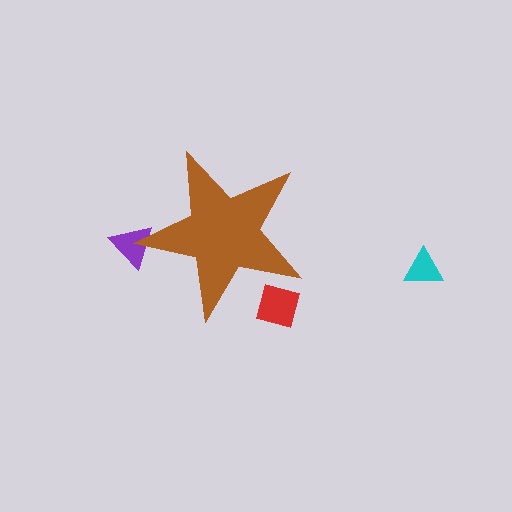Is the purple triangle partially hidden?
Yes, the purple triangle is partially hidden behind the brown star.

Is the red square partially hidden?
Yes, the red square is partially hidden behind the brown star.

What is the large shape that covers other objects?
A brown star.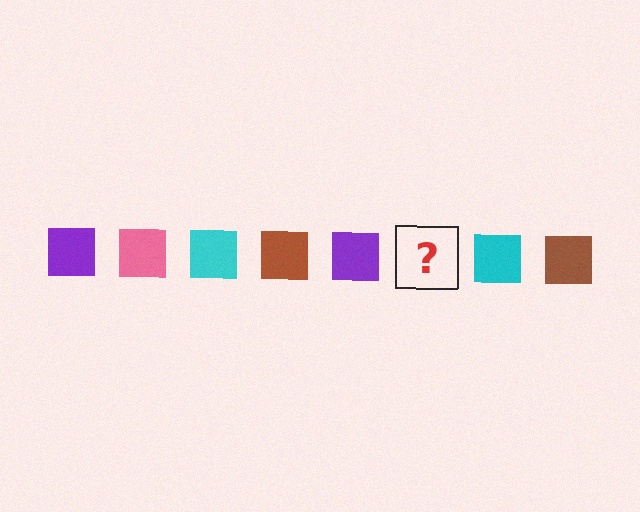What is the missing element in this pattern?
The missing element is a pink square.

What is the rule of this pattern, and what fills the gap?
The rule is that the pattern cycles through purple, pink, cyan, brown squares. The gap should be filled with a pink square.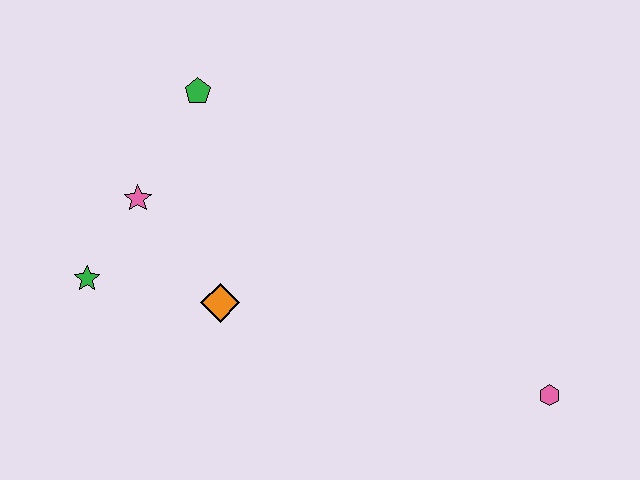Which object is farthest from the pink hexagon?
The green star is farthest from the pink hexagon.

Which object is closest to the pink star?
The green star is closest to the pink star.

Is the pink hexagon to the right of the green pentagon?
Yes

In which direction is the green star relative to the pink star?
The green star is below the pink star.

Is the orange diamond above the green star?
No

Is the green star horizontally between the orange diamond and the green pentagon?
No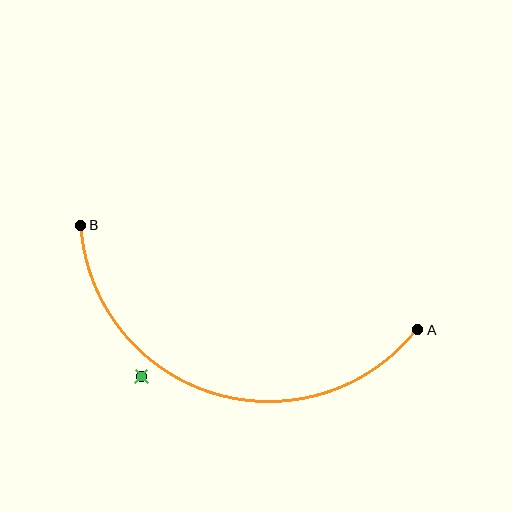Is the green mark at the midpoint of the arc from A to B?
No — the green mark does not lie on the arc at all. It sits slightly outside the curve.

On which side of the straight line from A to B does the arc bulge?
The arc bulges below the straight line connecting A and B.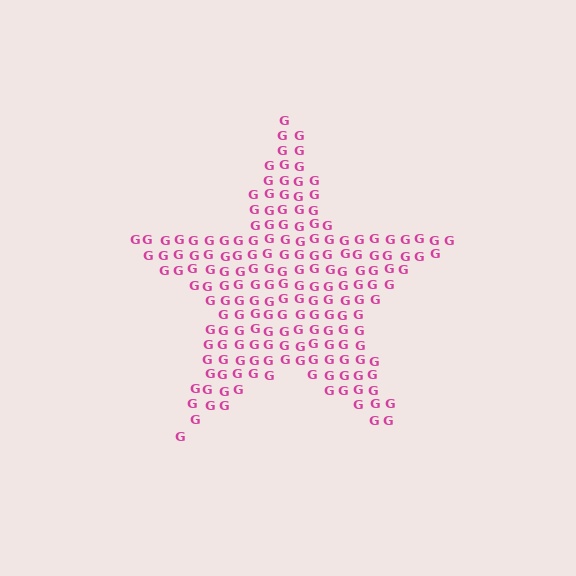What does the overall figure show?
The overall figure shows a star.